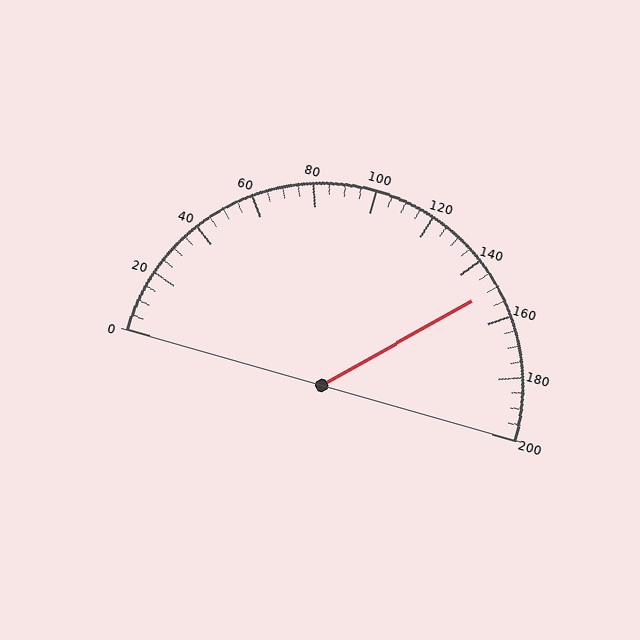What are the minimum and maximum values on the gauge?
The gauge ranges from 0 to 200.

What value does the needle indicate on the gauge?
The needle indicates approximately 150.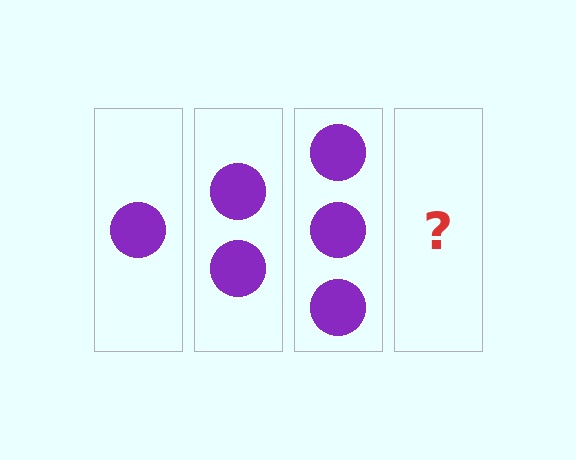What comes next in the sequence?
The next element should be 4 circles.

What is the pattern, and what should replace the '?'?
The pattern is that each step adds one more circle. The '?' should be 4 circles.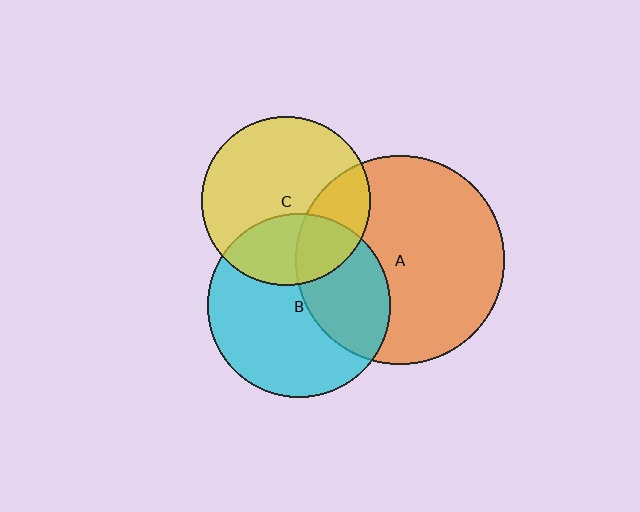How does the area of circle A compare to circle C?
Approximately 1.5 times.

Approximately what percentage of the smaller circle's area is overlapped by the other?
Approximately 25%.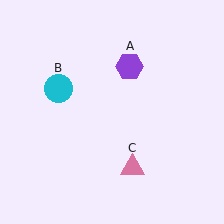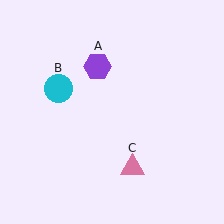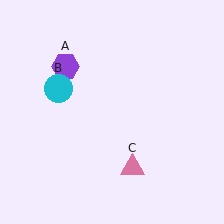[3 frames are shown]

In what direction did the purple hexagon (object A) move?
The purple hexagon (object A) moved left.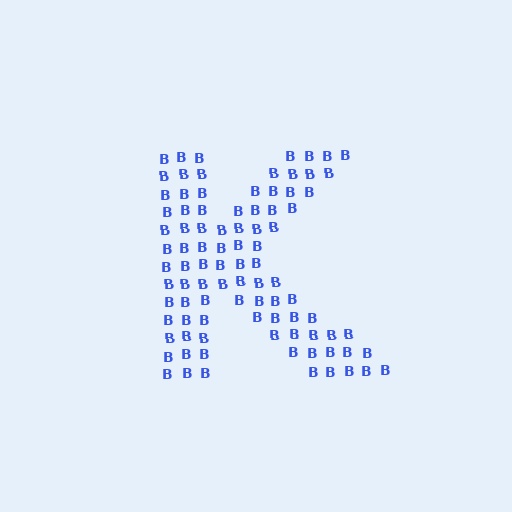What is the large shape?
The large shape is the letter K.